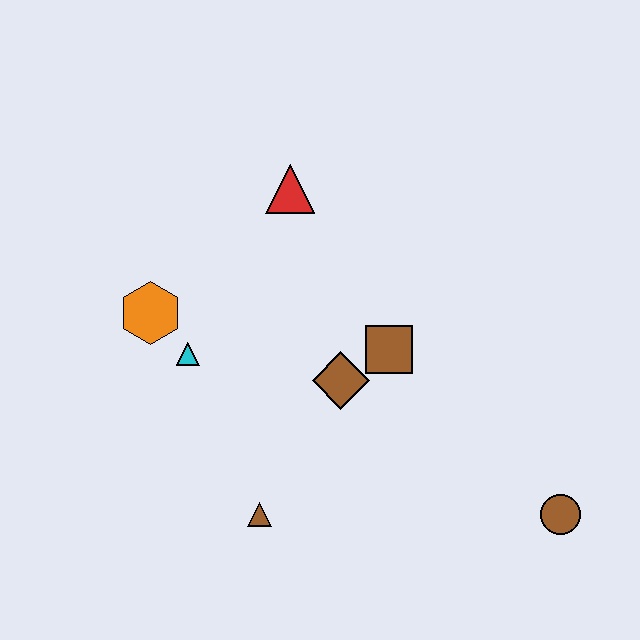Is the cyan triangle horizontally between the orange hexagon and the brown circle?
Yes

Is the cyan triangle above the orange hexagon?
No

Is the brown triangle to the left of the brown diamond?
Yes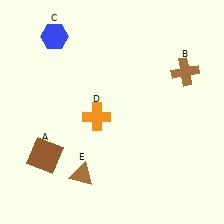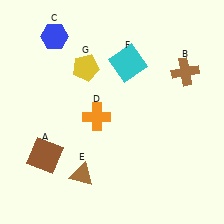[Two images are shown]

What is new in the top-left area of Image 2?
A yellow pentagon (G) was added in the top-left area of Image 2.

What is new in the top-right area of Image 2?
A cyan square (F) was added in the top-right area of Image 2.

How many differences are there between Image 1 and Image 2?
There are 2 differences between the two images.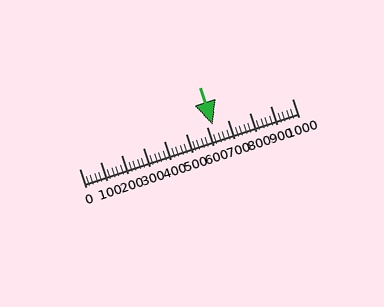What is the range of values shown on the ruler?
The ruler shows values from 0 to 1000.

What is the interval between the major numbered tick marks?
The major tick marks are spaced 100 units apart.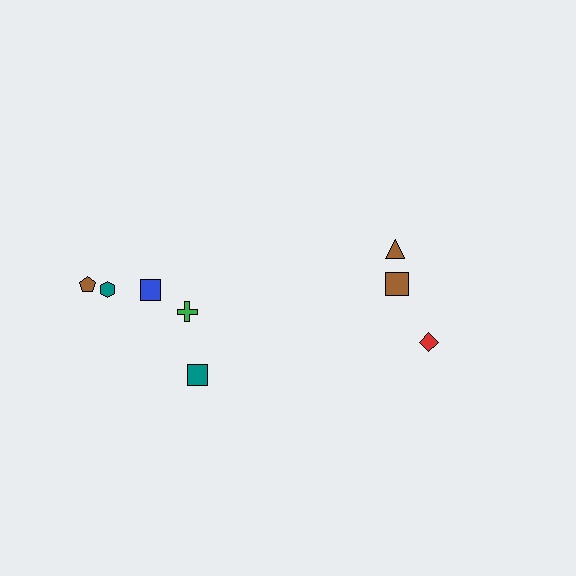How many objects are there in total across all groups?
There are 8 objects.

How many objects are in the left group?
There are 5 objects.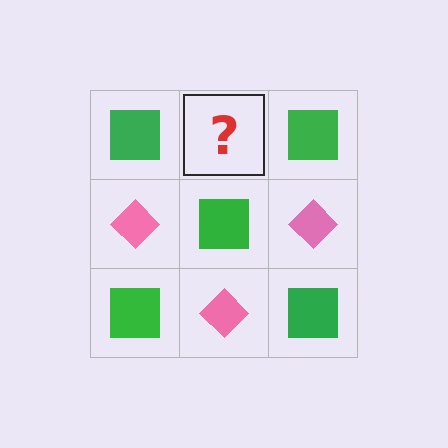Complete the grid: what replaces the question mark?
The question mark should be replaced with a pink diamond.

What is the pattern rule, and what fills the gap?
The rule is that it alternates green square and pink diamond in a checkerboard pattern. The gap should be filled with a pink diamond.